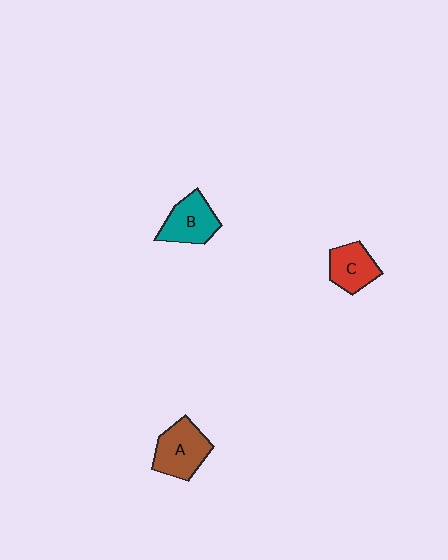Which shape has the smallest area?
Shape C (red).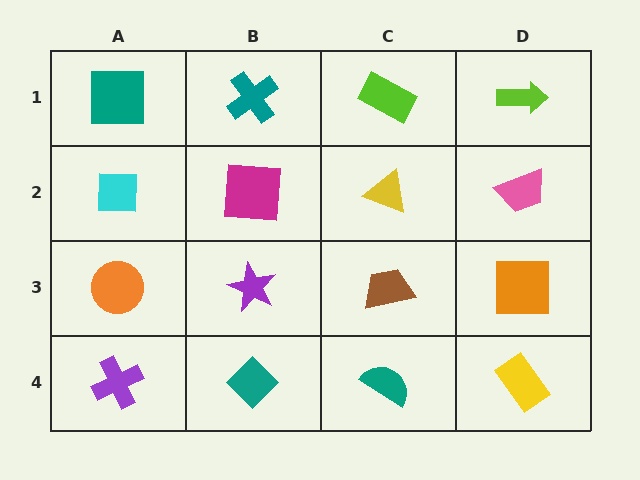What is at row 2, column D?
A pink trapezoid.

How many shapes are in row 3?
4 shapes.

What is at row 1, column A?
A teal square.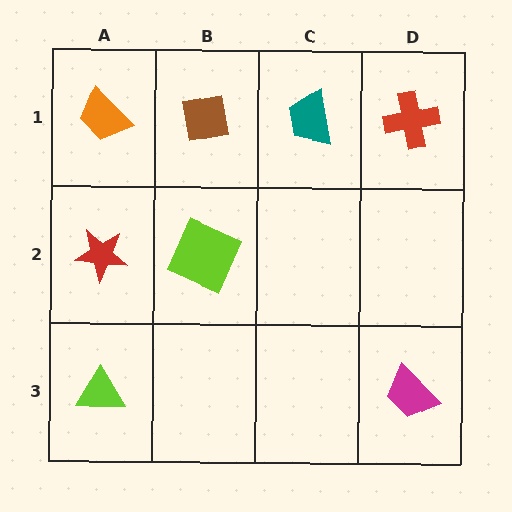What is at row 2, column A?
A red star.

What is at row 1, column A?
An orange trapezoid.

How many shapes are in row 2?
2 shapes.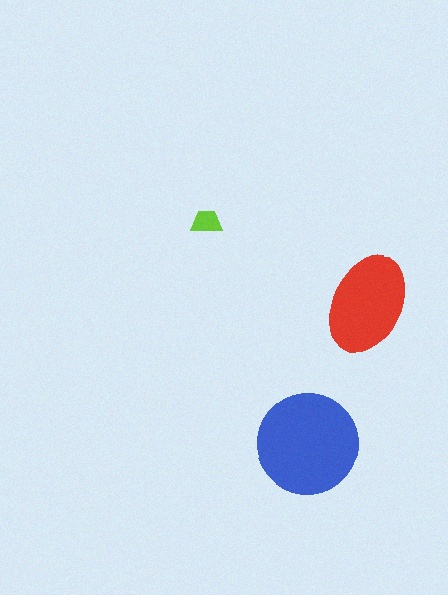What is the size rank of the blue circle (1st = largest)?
1st.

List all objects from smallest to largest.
The lime trapezoid, the red ellipse, the blue circle.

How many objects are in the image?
There are 3 objects in the image.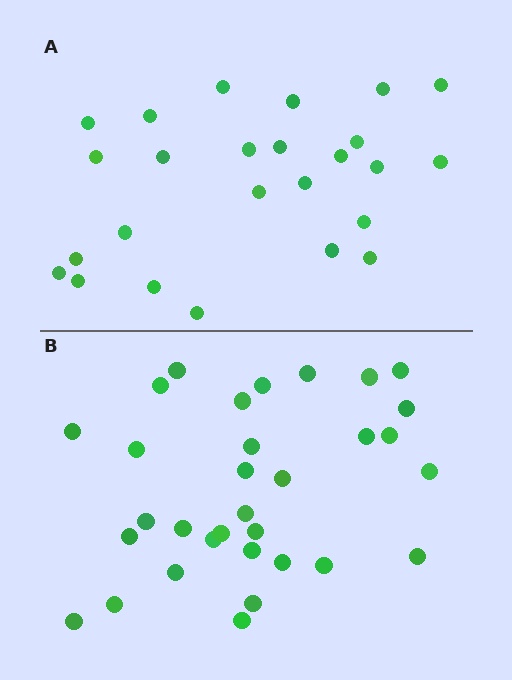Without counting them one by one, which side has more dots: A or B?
Region B (the bottom region) has more dots.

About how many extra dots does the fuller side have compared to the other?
Region B has roughly 8 or so more dots than region A.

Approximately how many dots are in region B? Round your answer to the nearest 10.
About 30 dots. (The exact count is 32, which rounds to 30.)